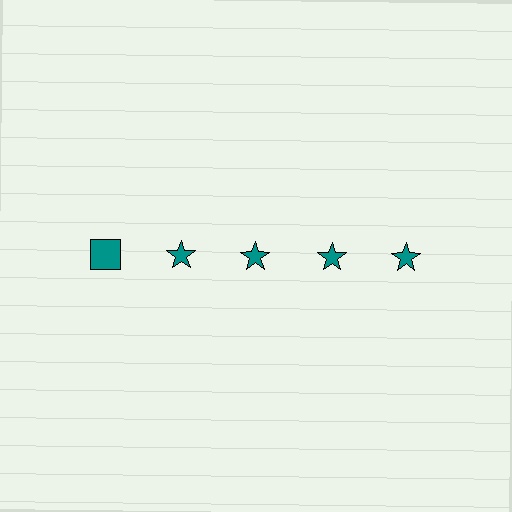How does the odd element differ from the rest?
It has a different shape: square instead of star.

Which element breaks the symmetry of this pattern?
The teal square in the top row, leftmost column breaks the symmetry. All other shapes are teal stars.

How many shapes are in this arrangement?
There are 5 shapes arranged in a grid pattern.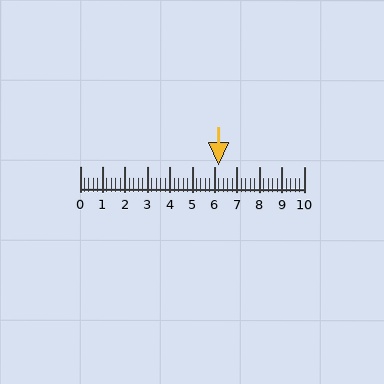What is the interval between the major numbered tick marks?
The major tick marks are spaced 1 units apart.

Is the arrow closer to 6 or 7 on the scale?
The arrow is closer to 6.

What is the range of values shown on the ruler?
The ruler shows values from 0 to 10.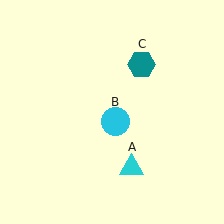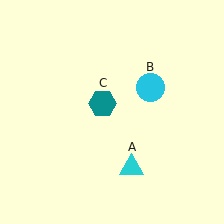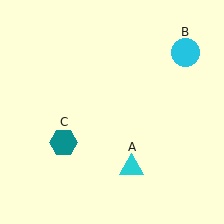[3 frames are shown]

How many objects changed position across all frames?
2 objects changed position: cyan circle (object B), teal hexagon (object C).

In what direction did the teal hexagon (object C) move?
The teal hexagon (object C) moved down and to the left.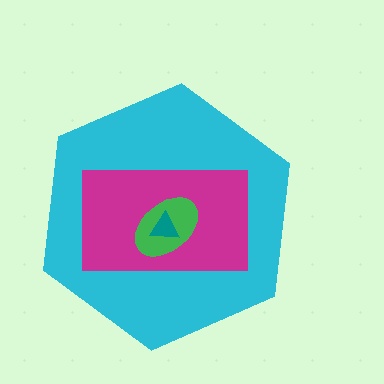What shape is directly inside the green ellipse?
The teal triangle.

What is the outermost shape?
The cyan hexagon.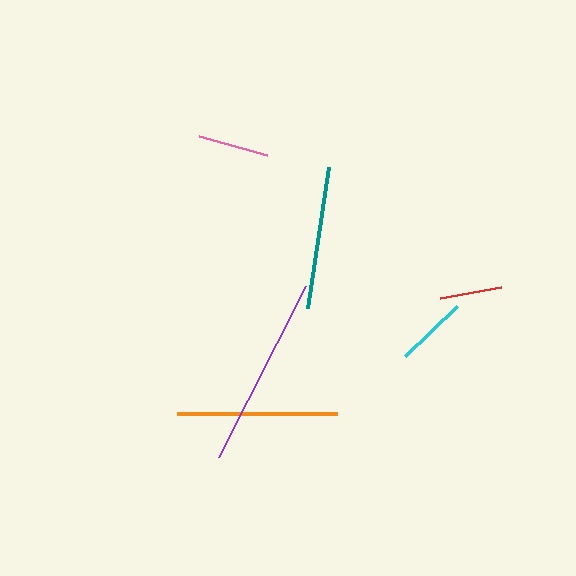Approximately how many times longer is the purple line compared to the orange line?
The purple line is approximately 1.2 times the length of the orange line.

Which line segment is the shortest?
The red line is the shortest at approximately 62 pixels.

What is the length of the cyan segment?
The cyan segment is approximately 73 pixels long.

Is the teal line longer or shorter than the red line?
The teal line is longer than the red line.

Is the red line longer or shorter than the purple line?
The purple line is longer than the red line.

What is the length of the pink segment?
The pink segment is approximately 71 pixels long.